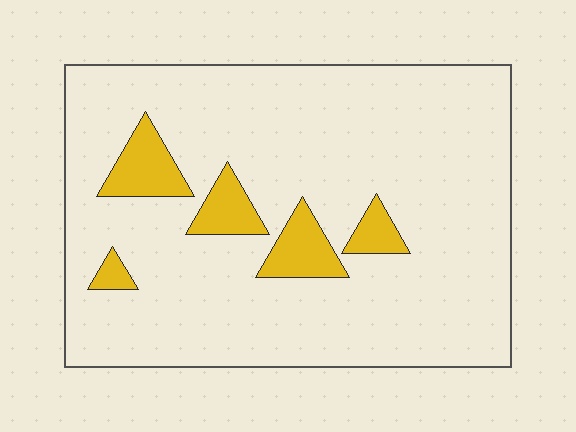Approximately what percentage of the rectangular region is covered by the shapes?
Approximately 10%.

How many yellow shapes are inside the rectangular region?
5.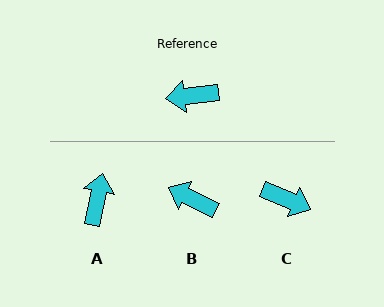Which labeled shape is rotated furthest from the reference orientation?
C, about 150 degrees away.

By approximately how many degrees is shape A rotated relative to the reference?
Approximately 109 degrees clockwise.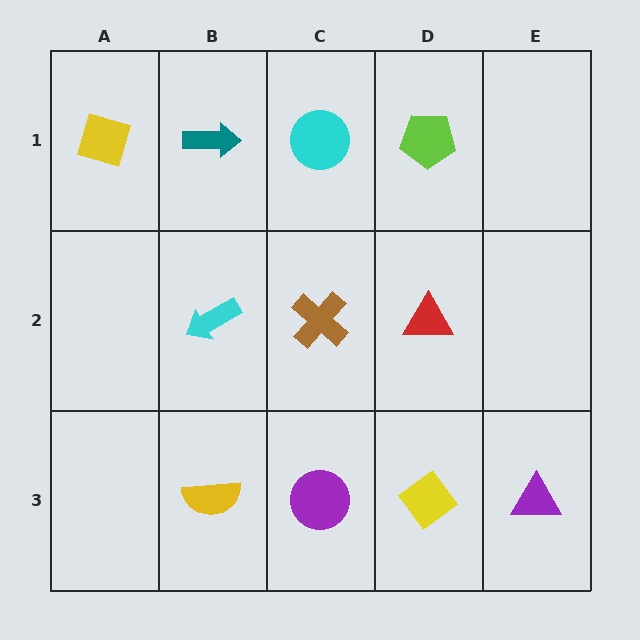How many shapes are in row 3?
4 shapes.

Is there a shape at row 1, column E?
No, that cell is empty.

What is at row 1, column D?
A lime pentagon.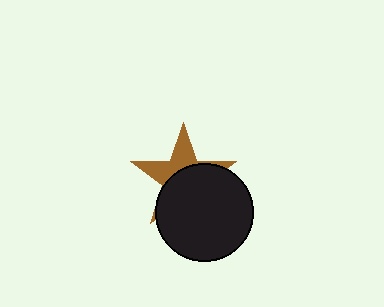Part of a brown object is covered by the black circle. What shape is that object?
It is a star.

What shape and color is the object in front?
The object in front is a black circle.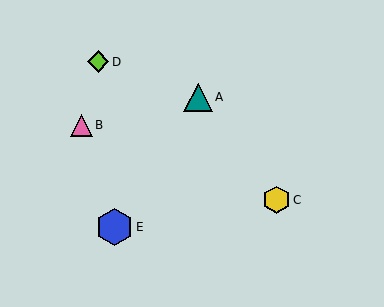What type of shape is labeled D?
Shape D is a lime diamond.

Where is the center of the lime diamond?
The center of the lime diamond is at (98, 62).